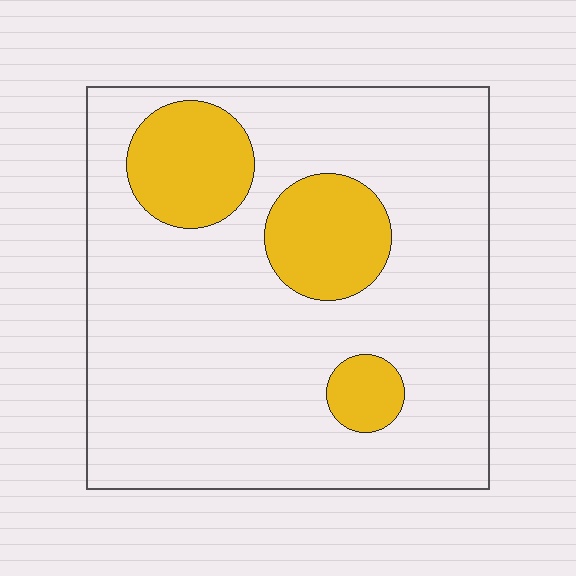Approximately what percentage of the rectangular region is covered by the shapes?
Approximately 20%.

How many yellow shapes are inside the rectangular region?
3.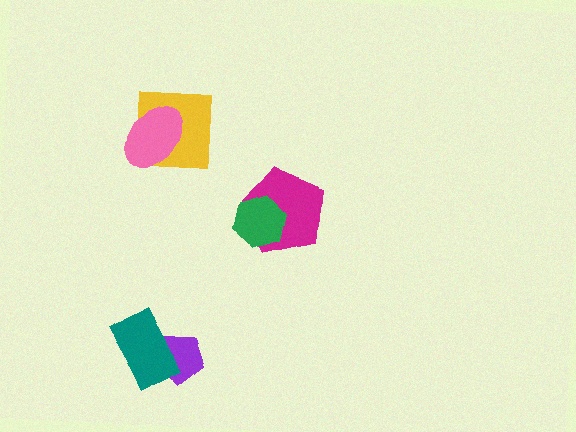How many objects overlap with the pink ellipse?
1 object overlaps with the pink ellipse.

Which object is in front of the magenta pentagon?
The green hexagon is in front of the magenta pentagon.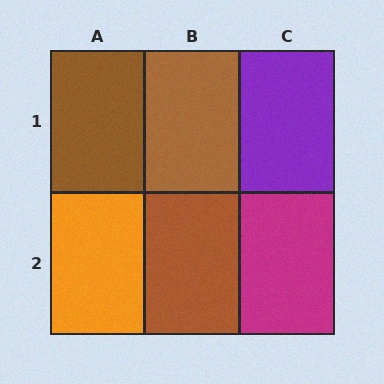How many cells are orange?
1 cell is orange.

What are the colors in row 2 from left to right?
Orange, brown, magenta.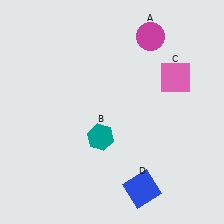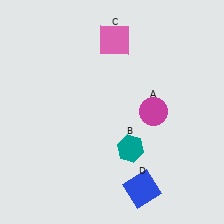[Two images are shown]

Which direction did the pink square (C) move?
The pink square (C) moved left.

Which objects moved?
The objects that moved are: the magenta circle (A), the teal hexagon (B), the pink square (C).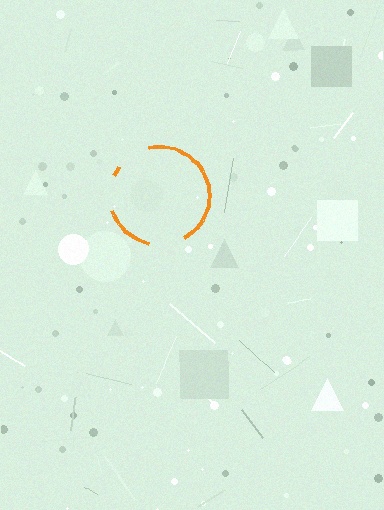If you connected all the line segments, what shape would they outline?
They would outline a circle.